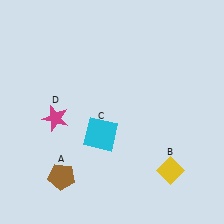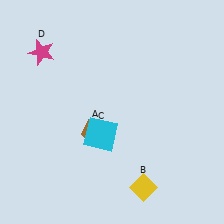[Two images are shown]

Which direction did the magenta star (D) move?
The magenta star (D) moved up.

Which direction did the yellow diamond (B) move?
The yellow diamond (B) moved left.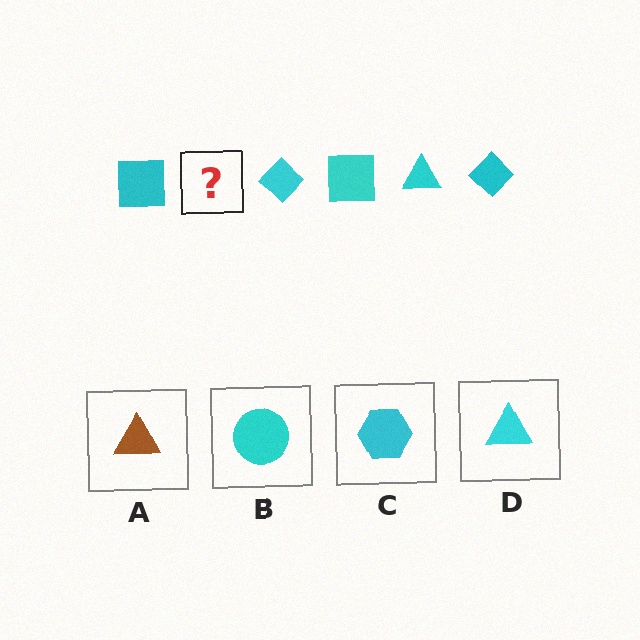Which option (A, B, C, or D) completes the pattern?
D.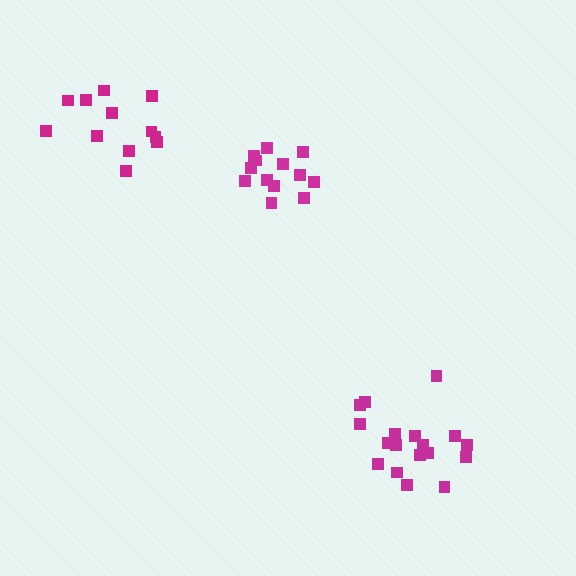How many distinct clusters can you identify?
There are 3 distinct clusters.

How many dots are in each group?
Group 1: 13 dots, Group 2: 12 dots, Group 3: 18 dots (43 total).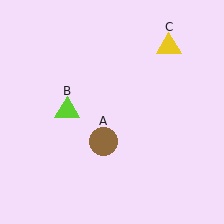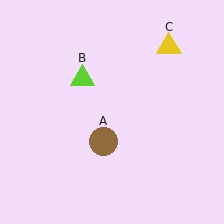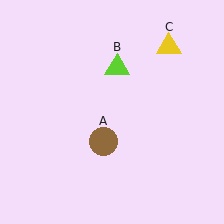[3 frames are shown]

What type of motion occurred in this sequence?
The lime triangle (object B) rotated clockwise around the center of the scene.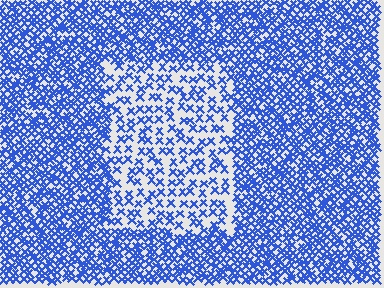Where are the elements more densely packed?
The elements are more densely packed outside the rectangle boundary.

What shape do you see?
I see a rectangle.